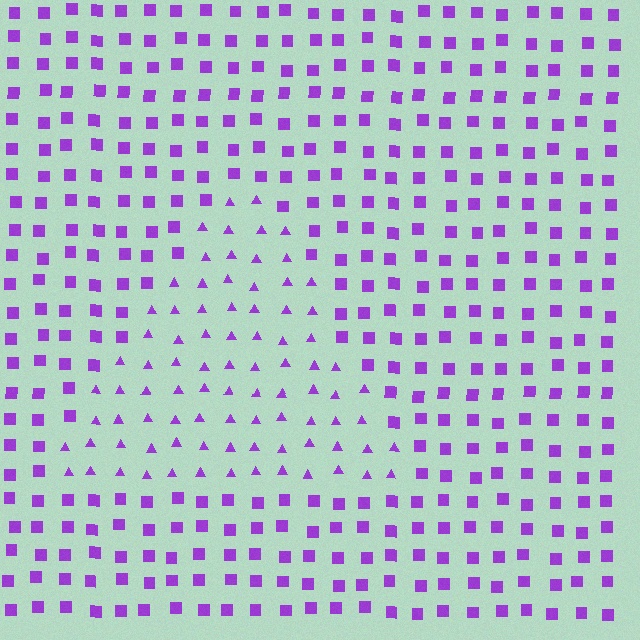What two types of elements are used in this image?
The image uses triangles inside the triangle region and squares outside it.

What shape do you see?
I see a triangle.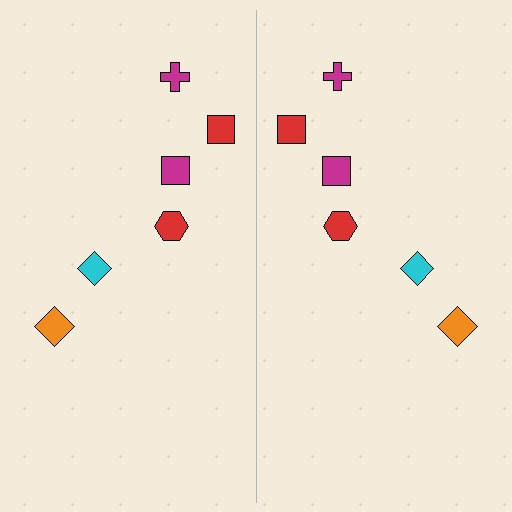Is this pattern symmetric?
Yes, this pattern has bilateral (reflection) symmetry.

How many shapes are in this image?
There are 12 shapes in this image.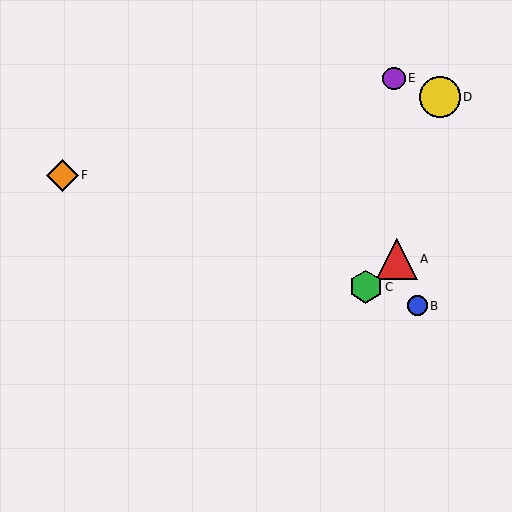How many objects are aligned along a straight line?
3 objects (B, C, F) are aligned along a straight line.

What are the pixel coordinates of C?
Object C is at (366, 287).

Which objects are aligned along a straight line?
Objects B, C, F are aligned along a straight line.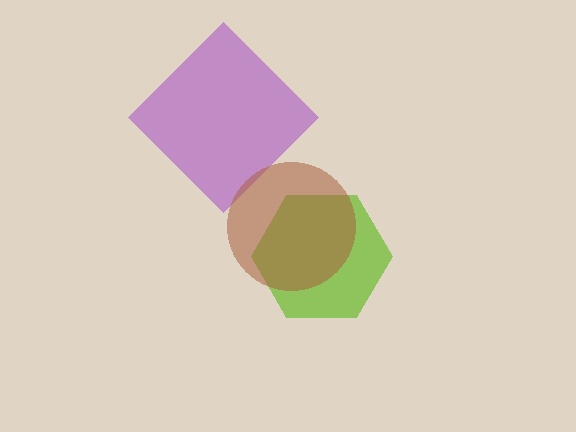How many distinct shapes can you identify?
There are 3 distinct shapes: a lime hexagon, a purple diamond, a brown circle.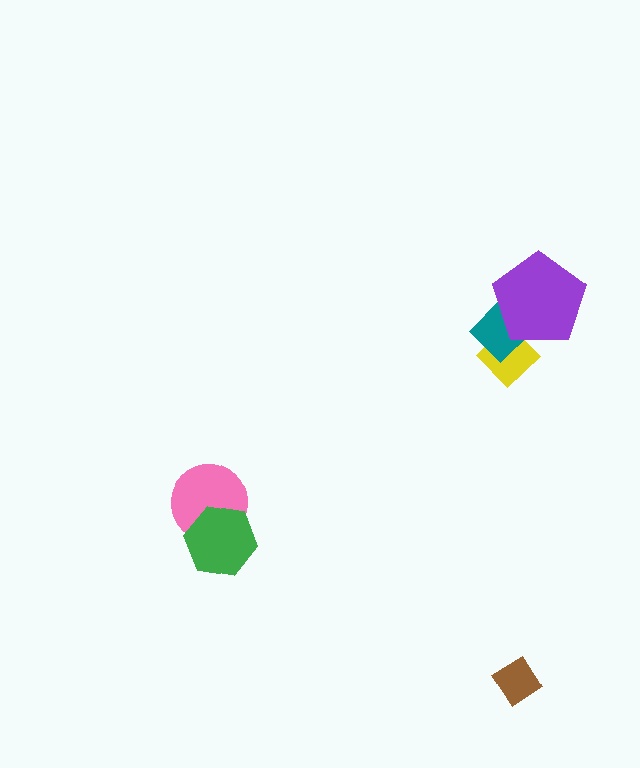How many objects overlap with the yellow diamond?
2 objects overlap with the yellow diamond.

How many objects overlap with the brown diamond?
0 objects overlap with the brown diamond.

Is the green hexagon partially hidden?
No, no other shape covers it.